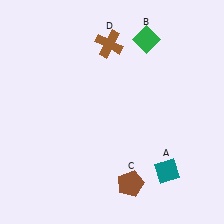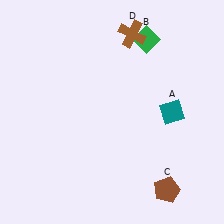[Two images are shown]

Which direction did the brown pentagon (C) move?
The brown pentagon (C) moved right.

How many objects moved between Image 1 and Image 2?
3 objects moved between the two images.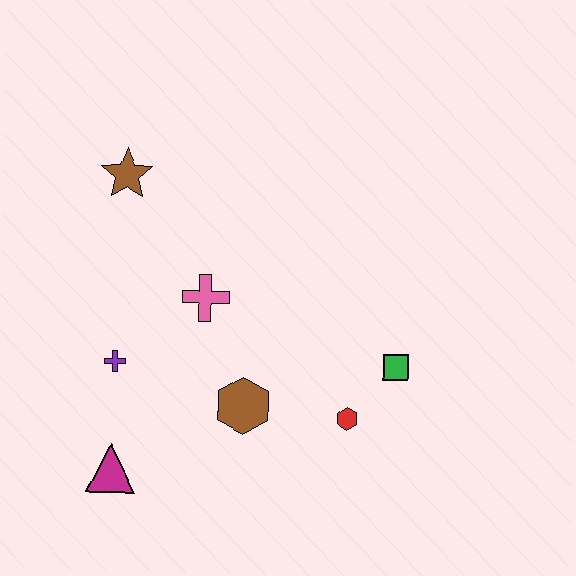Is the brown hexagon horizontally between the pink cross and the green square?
Yes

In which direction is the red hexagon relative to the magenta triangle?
The red hexagon is to the right of the magenta triangle.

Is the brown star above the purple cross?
Yes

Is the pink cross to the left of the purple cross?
No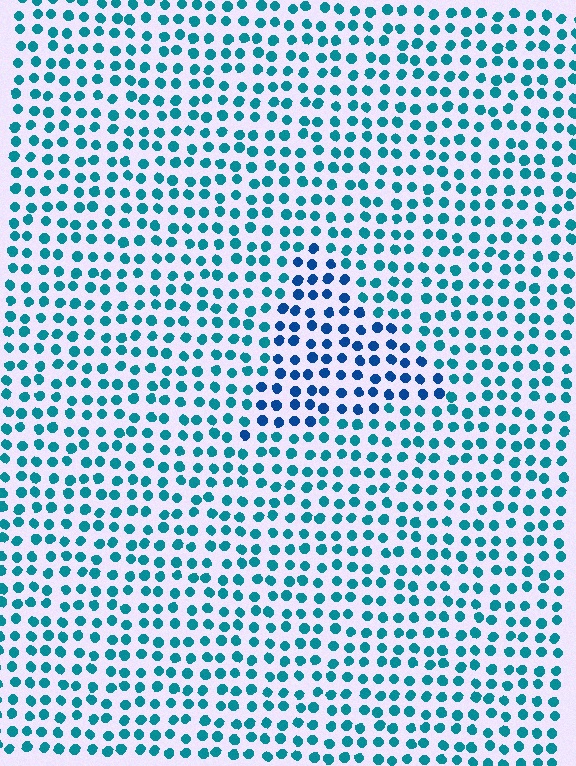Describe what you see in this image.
The image is filled with small teal elements in a uniform arrangement. A triangle-shaped region is visible where the elements are tinted to a slightly different hue, forming a subtle color boundary.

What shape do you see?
I see a triangle.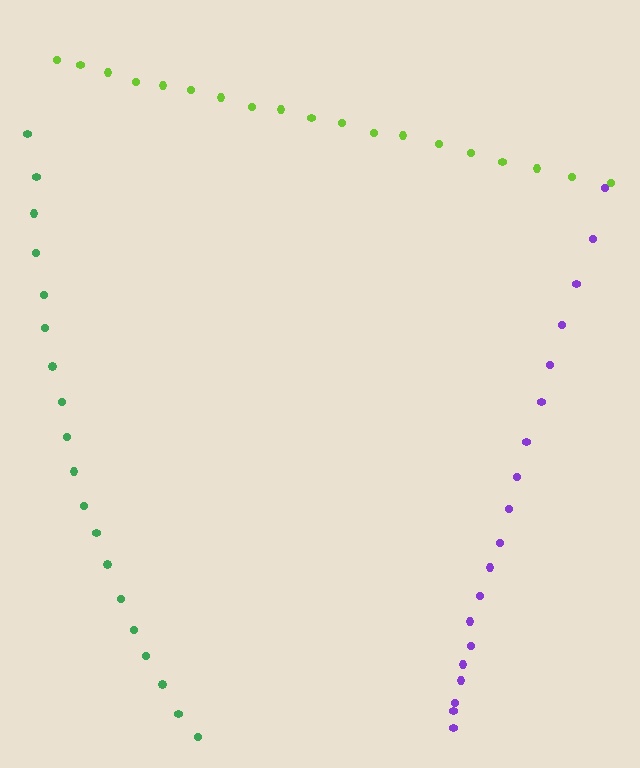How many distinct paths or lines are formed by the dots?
There are 3 distinct paths.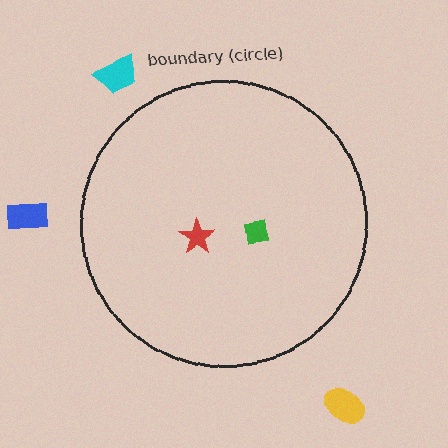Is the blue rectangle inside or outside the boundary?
Outside.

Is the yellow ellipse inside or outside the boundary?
Outside.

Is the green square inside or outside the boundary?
Inside.